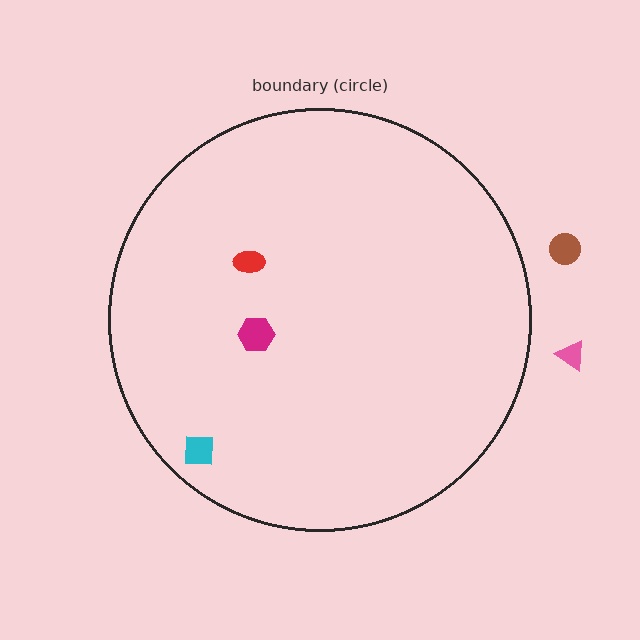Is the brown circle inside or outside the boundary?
Outside.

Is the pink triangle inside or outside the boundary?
Outside.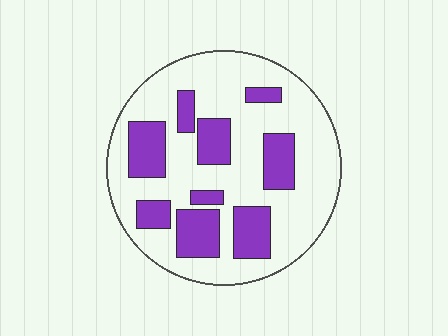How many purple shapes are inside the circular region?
9.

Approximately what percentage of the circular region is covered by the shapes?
Approximately 30%.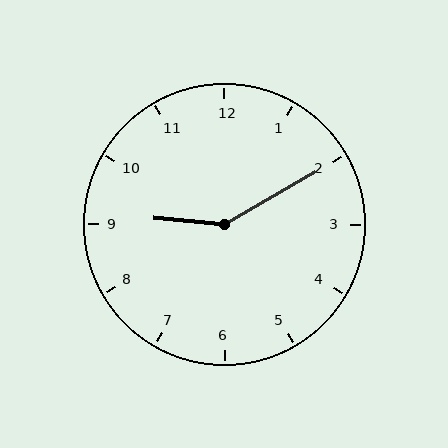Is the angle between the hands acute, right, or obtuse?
It is obtuse.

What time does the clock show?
9:10.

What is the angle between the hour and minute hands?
Approximately 145 degrees.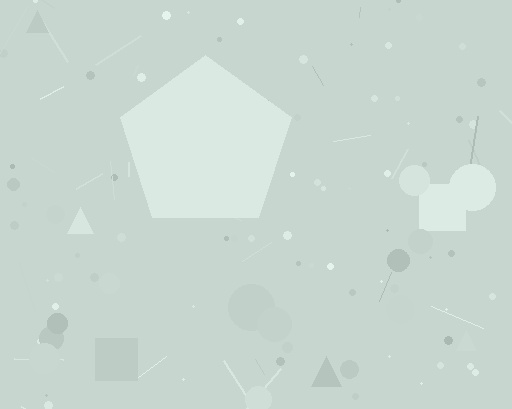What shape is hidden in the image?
A pentagon is hidden in the image.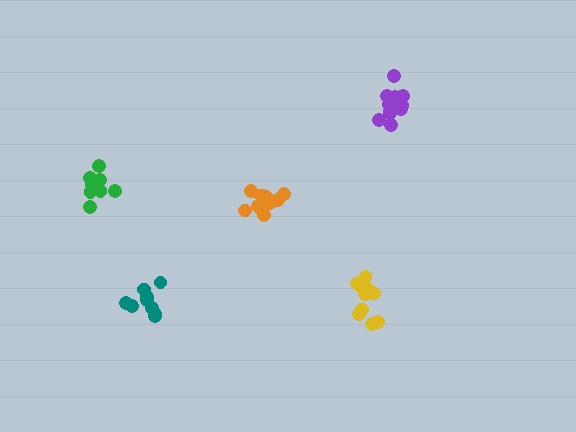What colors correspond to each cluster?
The clusters are colored: yellow, orange, purple, teal, green.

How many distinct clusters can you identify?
There are 5 distinct clusters.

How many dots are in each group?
Group 1: 11 dots, Group 2: 12 dots, Group 3: 12 dots, Group 4: 9 dots, Group 5: 8 dots (52 total).